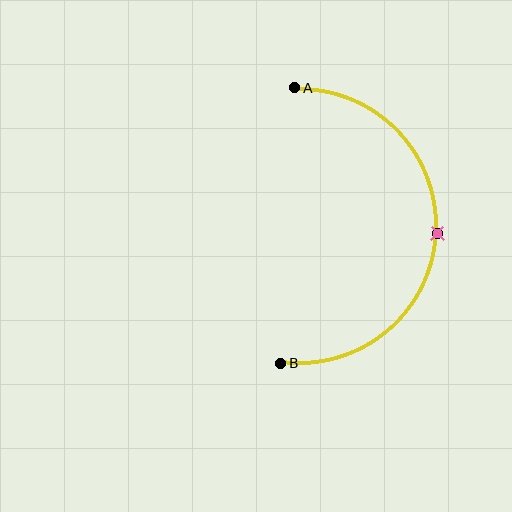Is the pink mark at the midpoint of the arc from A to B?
Yes. The pink mark lies on the arc at equal arc-length from both A and B — it is the arc midpoint.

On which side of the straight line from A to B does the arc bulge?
The arc bulges to the right of the straight line connecting A and B.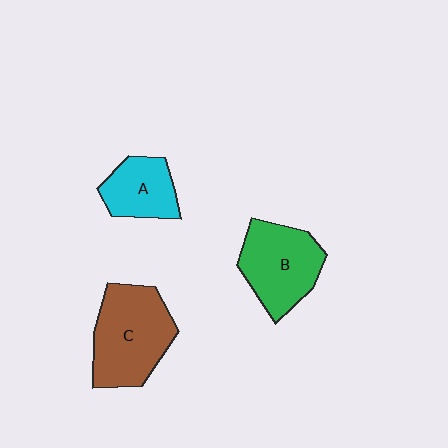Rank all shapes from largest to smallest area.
From largest to smallest: C (brown), B (green), A (cyan).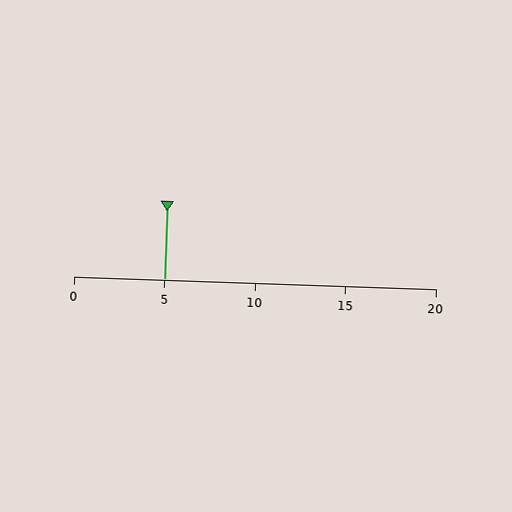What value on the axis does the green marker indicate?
The marker indicates approximately 5.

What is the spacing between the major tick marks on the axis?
The major ticks are spaced 5 apart.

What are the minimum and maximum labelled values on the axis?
The axis runs from 0 to 20.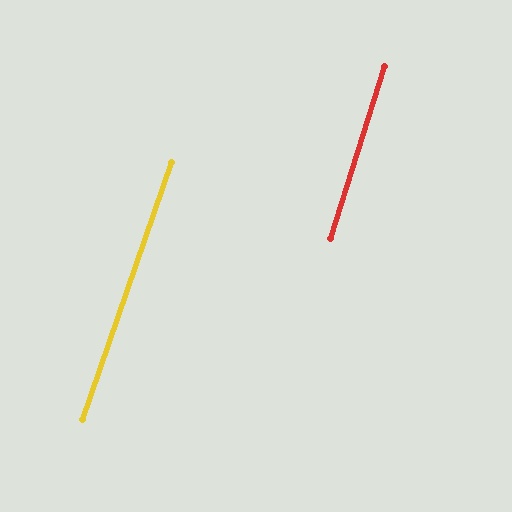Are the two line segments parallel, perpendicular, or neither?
Parallel — their directions differ by only 1.5°.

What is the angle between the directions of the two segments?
Approximately 2 degrees.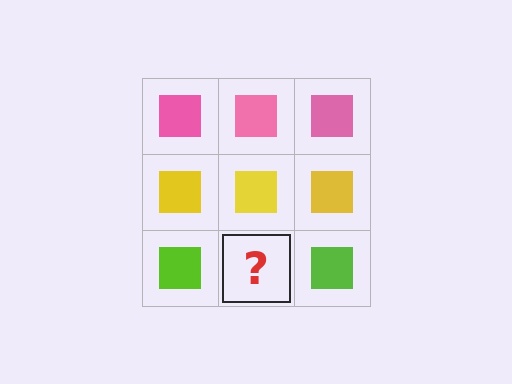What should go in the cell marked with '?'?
The missing cell should contain a lime square.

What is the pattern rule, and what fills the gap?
The rule is that each row has a consistent color. The gap should be filled with a lime square.